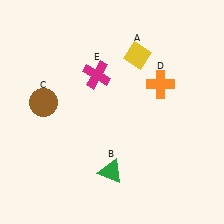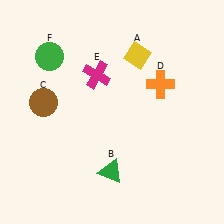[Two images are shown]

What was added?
A green circle (F) was added in Image 2.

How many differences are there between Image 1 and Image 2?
There is 1 difference between the two images.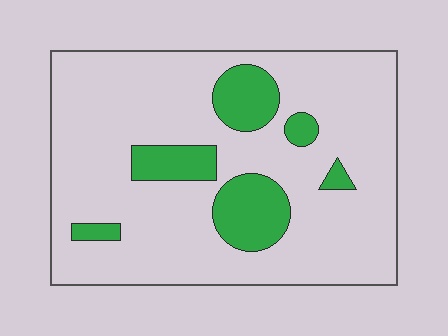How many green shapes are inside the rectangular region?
6.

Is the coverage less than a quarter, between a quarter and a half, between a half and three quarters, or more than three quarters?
Less than a quarter.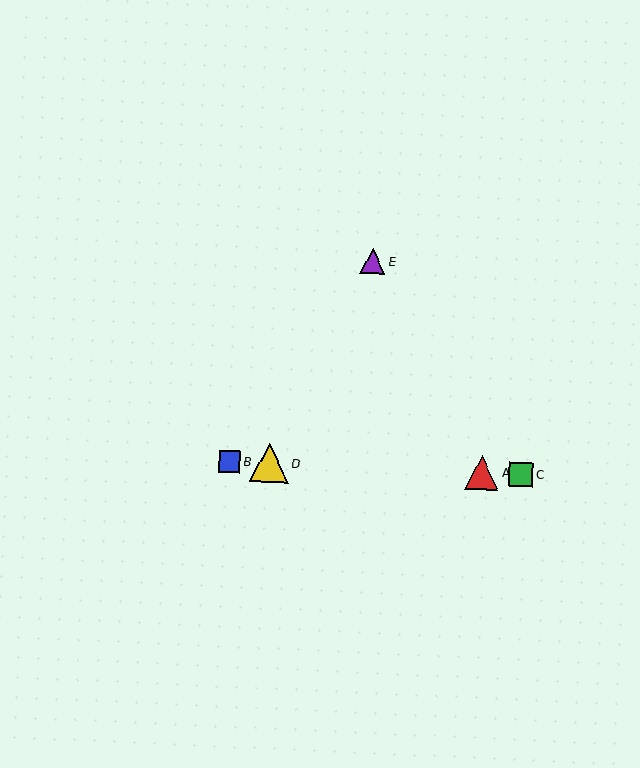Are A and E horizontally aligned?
No, A is at y≈473 and E is at y≈262.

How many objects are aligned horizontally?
4 objects (A, B, C, D) are aligned horizontally.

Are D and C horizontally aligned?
Yes, both are at y≈463.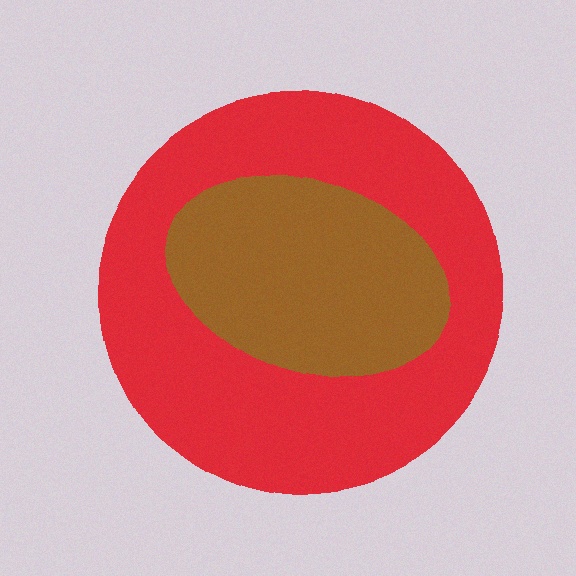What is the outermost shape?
The red circle.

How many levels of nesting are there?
2.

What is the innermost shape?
The brown ellipse.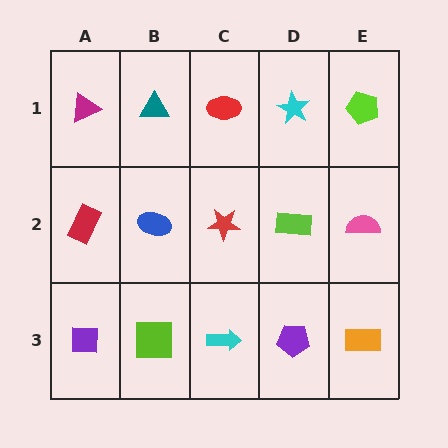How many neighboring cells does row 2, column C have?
4.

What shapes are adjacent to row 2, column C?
A red ellipse (row 1, column C), a cyan arrow (row 3, column C), a blue ellipse (row 2, column B), a lime rectangle (row 2, column D).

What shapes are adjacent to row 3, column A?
A red rectangle (row 2, column A), a lime square (row 3, column B).